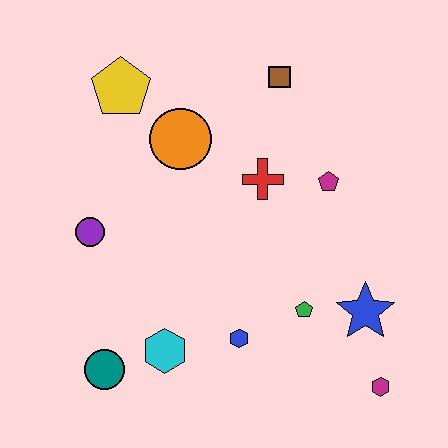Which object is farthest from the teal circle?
The brown square is farthest from the teal circle.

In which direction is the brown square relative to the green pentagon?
The brown square is above the green pentagon.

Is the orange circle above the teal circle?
Yes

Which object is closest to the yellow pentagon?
The orange circle is closest to the yellow pentagon.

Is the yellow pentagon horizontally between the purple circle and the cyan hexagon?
Yes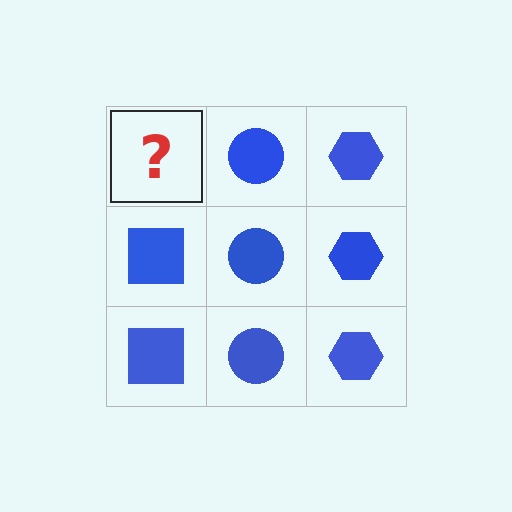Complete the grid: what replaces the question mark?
The question mark should be replaced with a blue square.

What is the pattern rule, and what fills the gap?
The rule is that each column has a consistent shape. The gap should be filled with a blue square.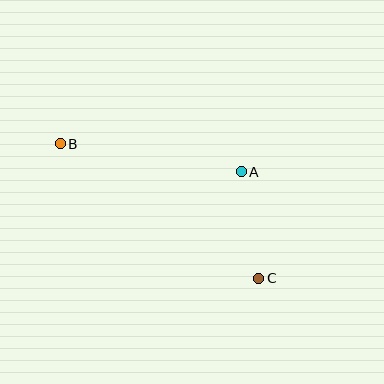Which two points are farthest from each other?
Points B and C are farthest from each other.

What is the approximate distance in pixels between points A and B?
The distance between A and B is approximately 184 pixels.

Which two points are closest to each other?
Points A and C are closest to each other.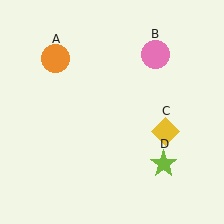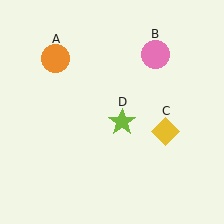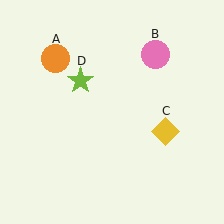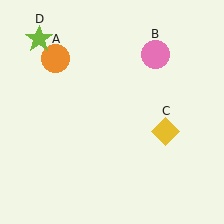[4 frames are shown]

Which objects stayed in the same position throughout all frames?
Orange circle (object A) and pink circle (object B) and yellow diamond (object C) remained stationary.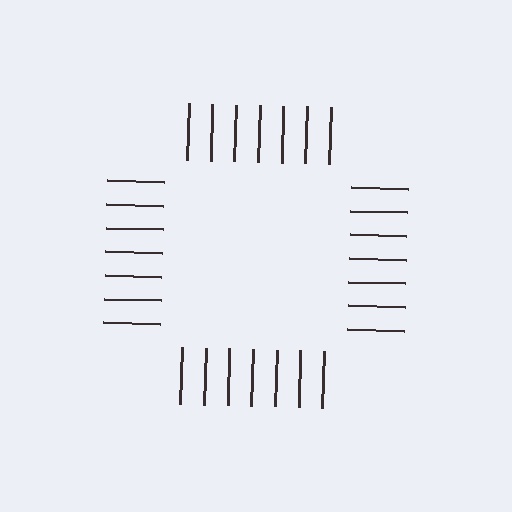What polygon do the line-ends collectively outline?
An illusory square — the line segments terminate on its edges but no continuous stroke is drawn.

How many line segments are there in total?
28 — 7 along each of the 4 edges.